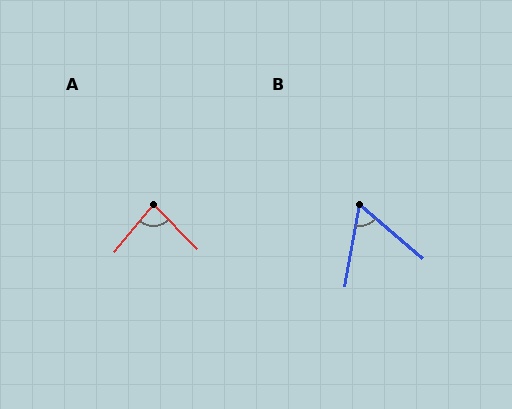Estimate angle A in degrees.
Approximately 84 degrees.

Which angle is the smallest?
B, at approximately 60 degrees.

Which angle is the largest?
A, at approximately 84 degrees.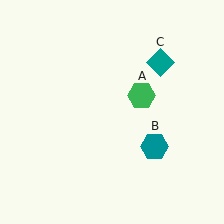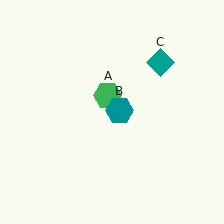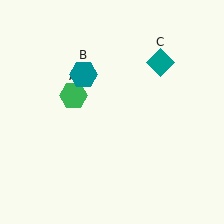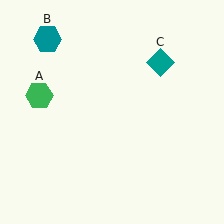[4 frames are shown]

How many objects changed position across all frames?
2 objects changed position: green hexagon (object A), teal hexagon (object B).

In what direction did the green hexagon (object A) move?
The green hexagon (object A) moved left.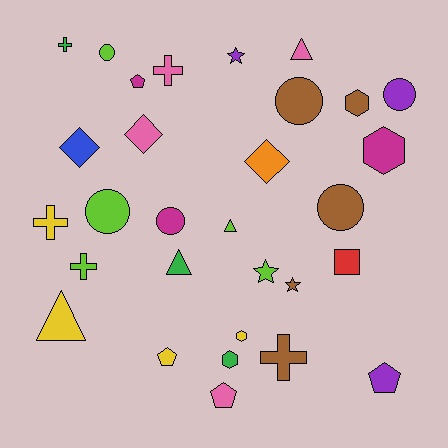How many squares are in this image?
There is 1 square.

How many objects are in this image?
There are 30 objects.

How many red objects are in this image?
There is 1 red object.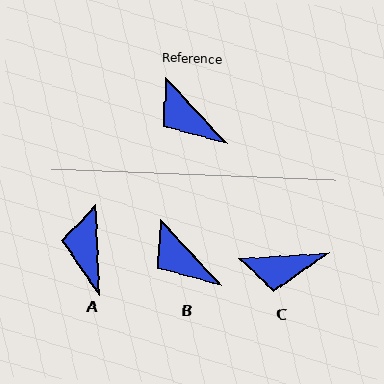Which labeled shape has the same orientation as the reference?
B.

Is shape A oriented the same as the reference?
No, it is off by about 41 degrees.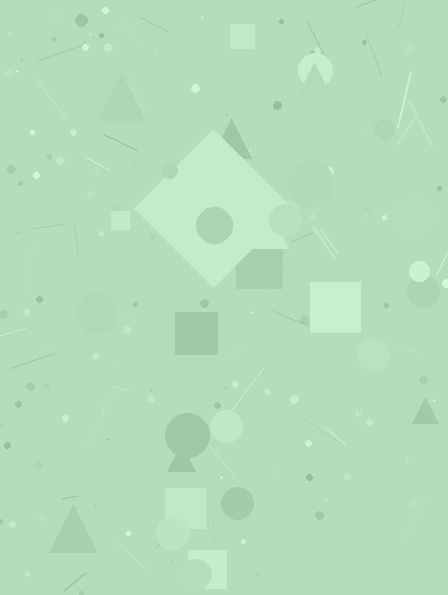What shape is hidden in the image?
A diamond is hidden in the image.